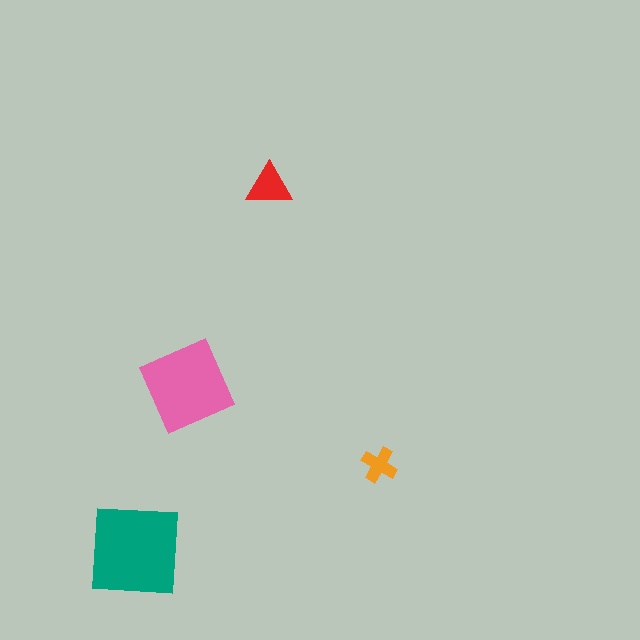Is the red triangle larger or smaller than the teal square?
Smaller.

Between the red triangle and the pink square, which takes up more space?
The pink square.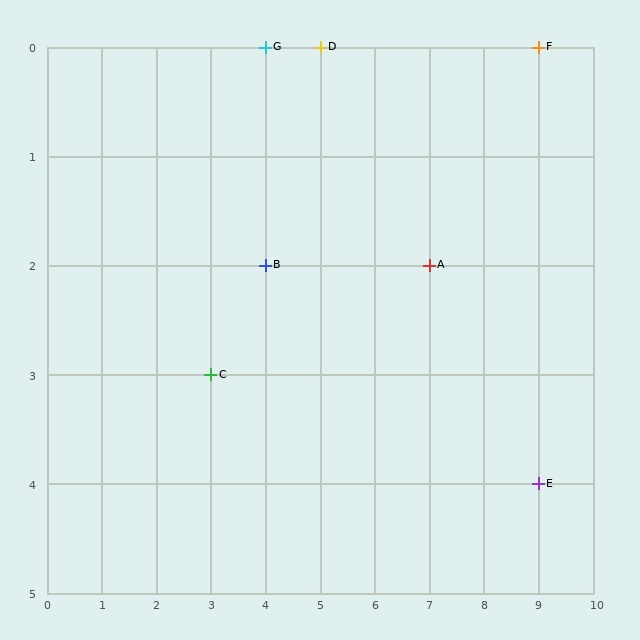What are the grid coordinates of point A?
Point A is at grid coordinates (7, 2).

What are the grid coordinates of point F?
Point F is at grid coordinates (9, 0).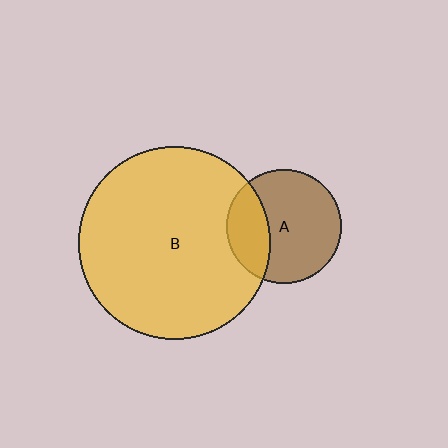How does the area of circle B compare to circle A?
Approximately 2.8 times.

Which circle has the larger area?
Circle B (yellow).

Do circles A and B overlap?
Yes.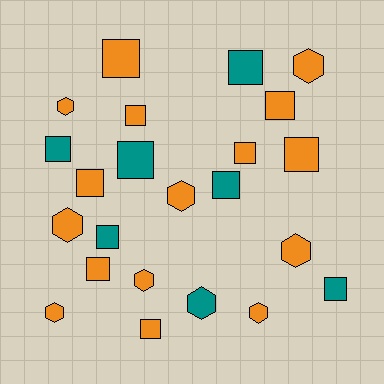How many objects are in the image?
There are 23 objects.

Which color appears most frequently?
Orange, with 16 objects.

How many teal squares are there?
There are 6 teal squares.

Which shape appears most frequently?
Square, with 14 objects.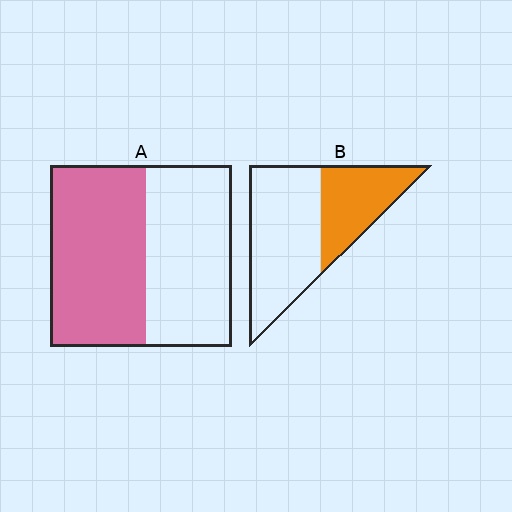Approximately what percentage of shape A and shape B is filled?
A is approximately 55% and B is approximately 35%.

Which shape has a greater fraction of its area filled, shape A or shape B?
Shape A.